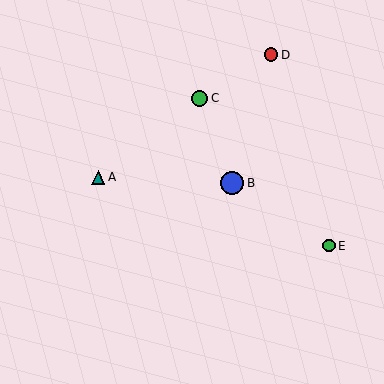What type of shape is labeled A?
Shape A is a teal triangle.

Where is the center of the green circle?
The center of the green circle is at (329, 246).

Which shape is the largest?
The blue circle (labeled B) is the largest.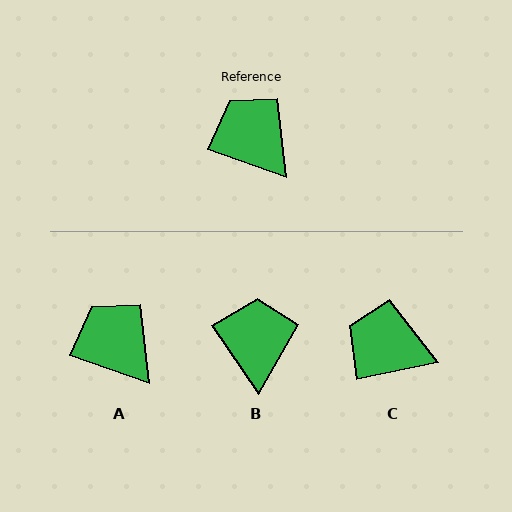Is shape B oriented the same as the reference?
No, it is off by about 36 degrees.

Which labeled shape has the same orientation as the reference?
A.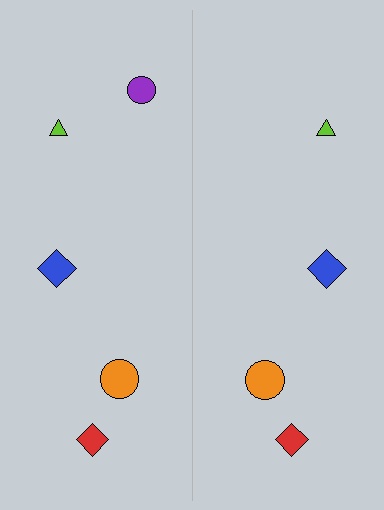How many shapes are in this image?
There are 9 shapes in this image.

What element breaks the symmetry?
A purple circle is missing from the right side.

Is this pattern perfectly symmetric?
No, the pattern is not perfectly symmetric. A purple circle is missing from the right side.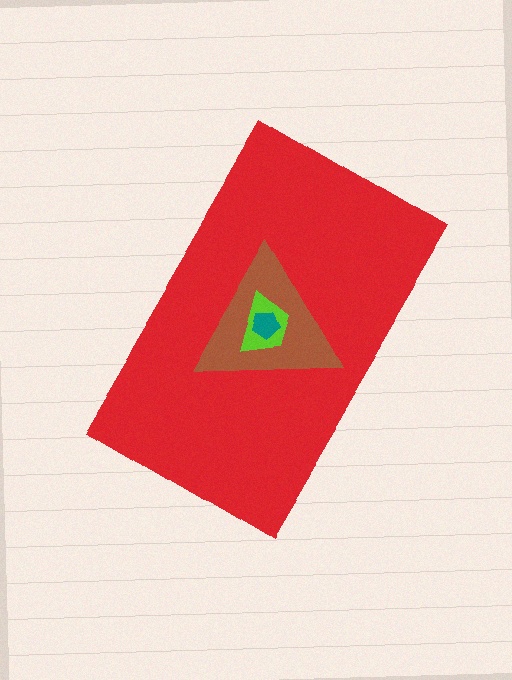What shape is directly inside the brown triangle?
The lime trapezoid.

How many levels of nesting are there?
4.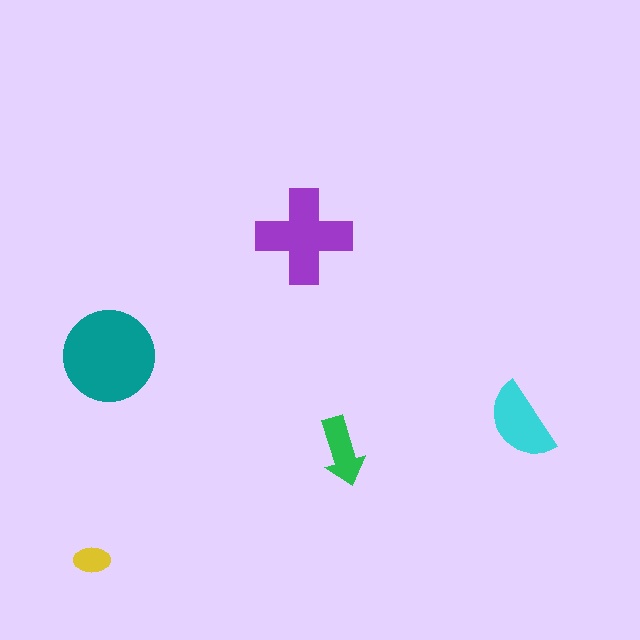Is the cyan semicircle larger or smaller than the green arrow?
Larger.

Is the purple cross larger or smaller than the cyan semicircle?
Larger.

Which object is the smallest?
The yellow ellipse.